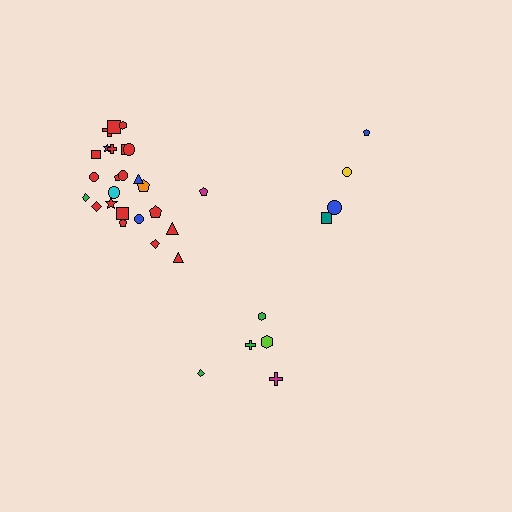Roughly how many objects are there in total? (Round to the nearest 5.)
Roughly 35 objects in total.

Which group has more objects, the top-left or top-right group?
The top-left group.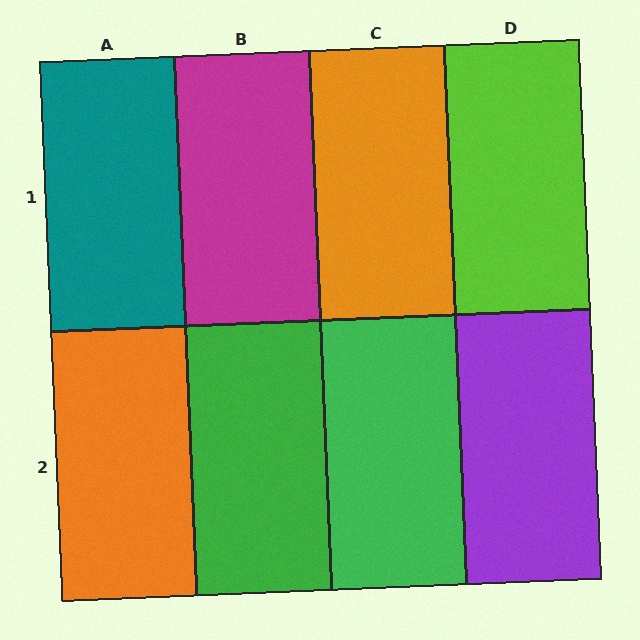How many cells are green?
2 cells are green.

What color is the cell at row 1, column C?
Orange.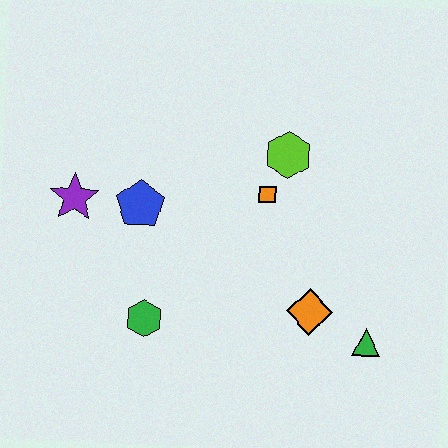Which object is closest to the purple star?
The blue pentagon is closest to the purple star.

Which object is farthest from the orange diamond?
The purple star is farthest from the orange diamond.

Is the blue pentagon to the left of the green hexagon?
Yes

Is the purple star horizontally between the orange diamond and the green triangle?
No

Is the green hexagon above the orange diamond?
No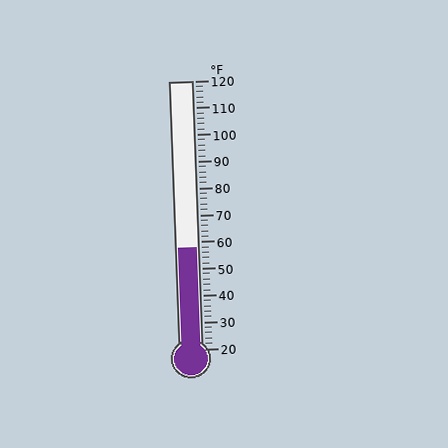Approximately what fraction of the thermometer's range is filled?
The thermometer is filled to approximately 40% of its range.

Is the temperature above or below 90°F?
The temperature is below 90°F.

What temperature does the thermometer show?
The thermometer shows approximately 58°F.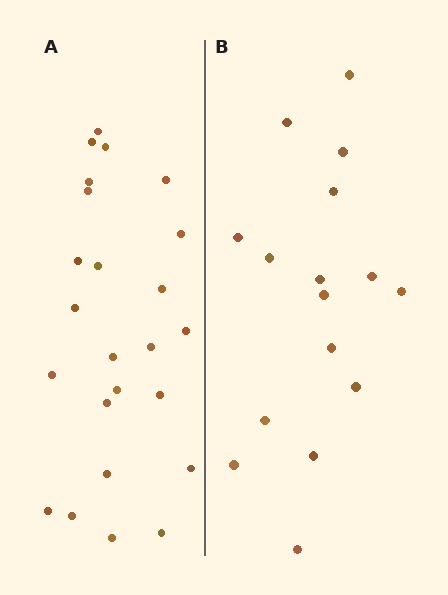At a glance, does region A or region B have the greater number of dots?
Region A (the left region) has more dots.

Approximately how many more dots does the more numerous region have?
Region A has roughly 8 or so more dots than region B.